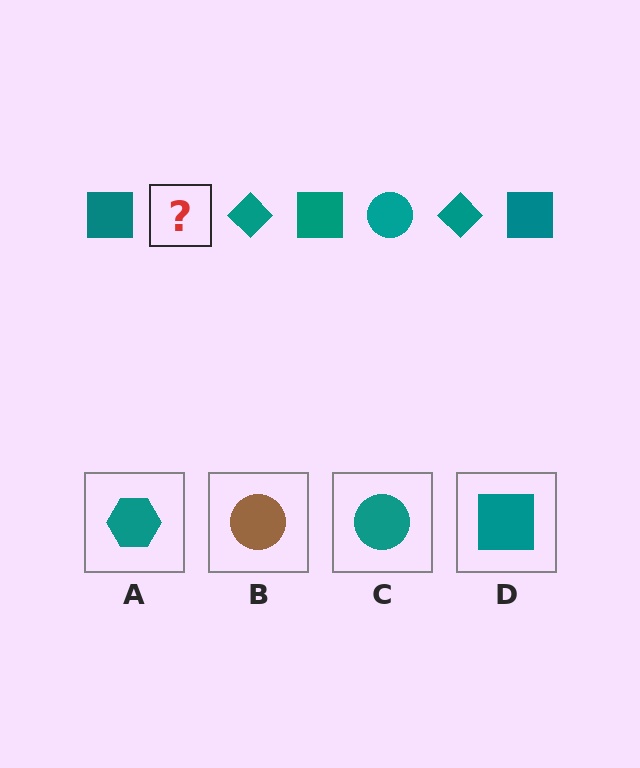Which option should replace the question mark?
Option C.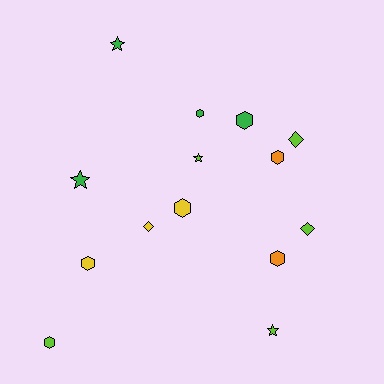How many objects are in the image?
There are 14 objects.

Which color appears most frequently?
Lime, with 5 objects.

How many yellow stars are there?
There are no yellow stars.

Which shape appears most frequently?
Hexagon, with 7 objects.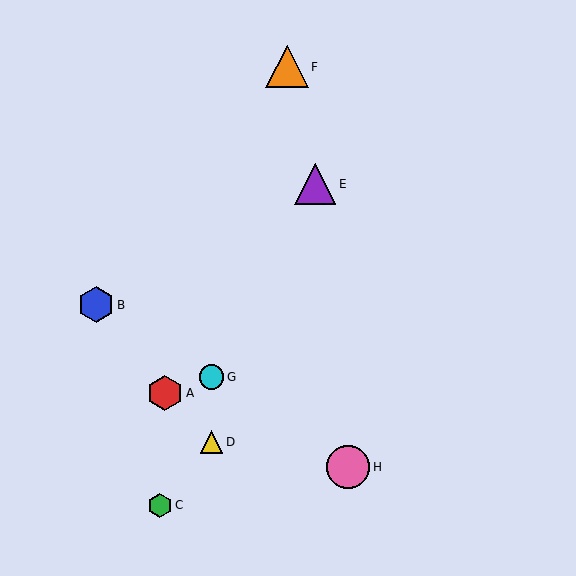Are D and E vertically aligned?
No, D is at x≈211 and E is at x≈315.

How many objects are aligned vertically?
2 objects (D, G) are aligned vertically.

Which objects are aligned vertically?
Objects D, G are aligned vertically.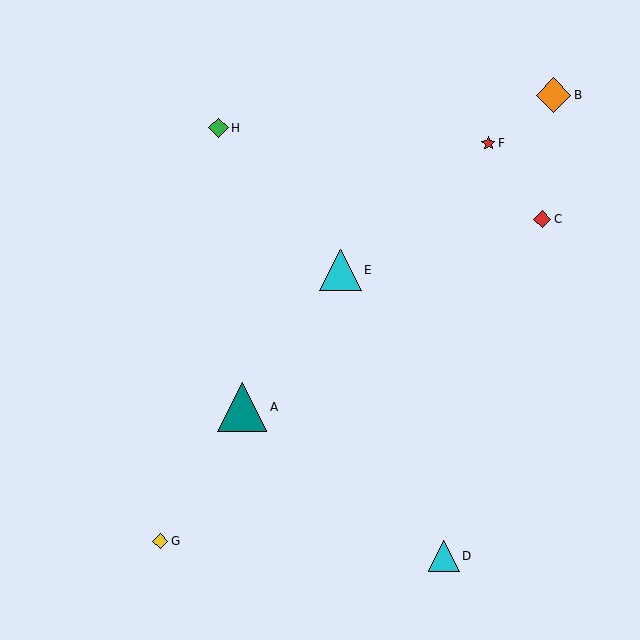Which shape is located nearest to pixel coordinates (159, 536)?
The yellow diamond (labeled G) at (160, 541) is nearest to that location.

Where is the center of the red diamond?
The center of the red diamond is at (542, 219).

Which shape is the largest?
The teal triangle (labeled A) is the largest.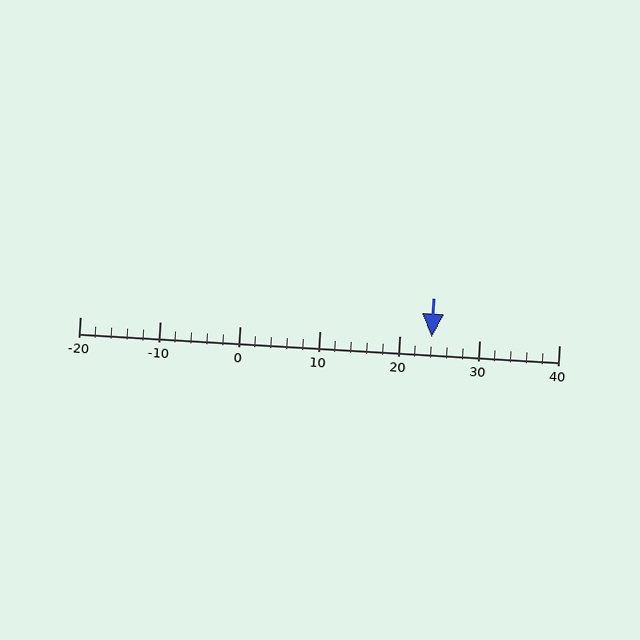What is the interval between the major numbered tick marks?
The major tick marks are spaced 10 units apart.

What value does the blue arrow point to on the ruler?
The blue arrow points to approximately 24.